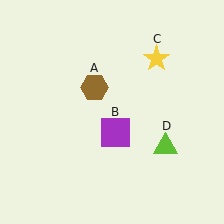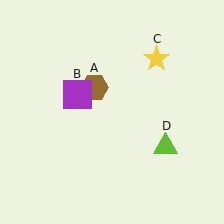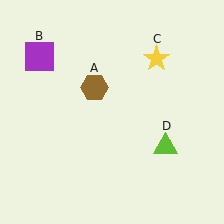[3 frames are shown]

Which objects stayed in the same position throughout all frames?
Brown hexagon (object A) and yellow star (object C) and lime triangle (object D) remained stationary.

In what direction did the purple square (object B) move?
The purple square (object B) moved up and to the left.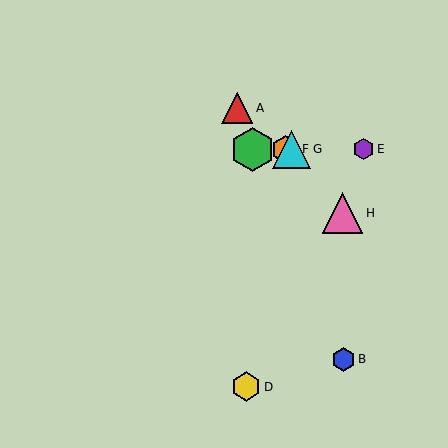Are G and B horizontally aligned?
No, G is at y≈149 and B is at y≈359.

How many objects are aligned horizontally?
4 objects (C, E, F, G) are aligned horizontally.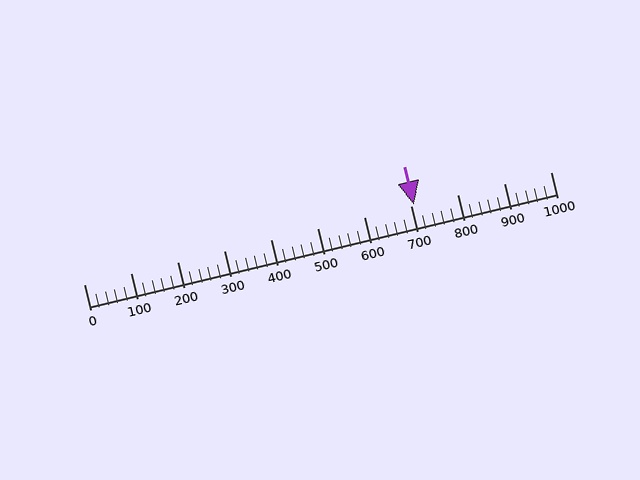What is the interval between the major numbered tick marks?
The major tick marks are spaced 100 units apart.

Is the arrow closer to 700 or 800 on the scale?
The arrow is closer to 700.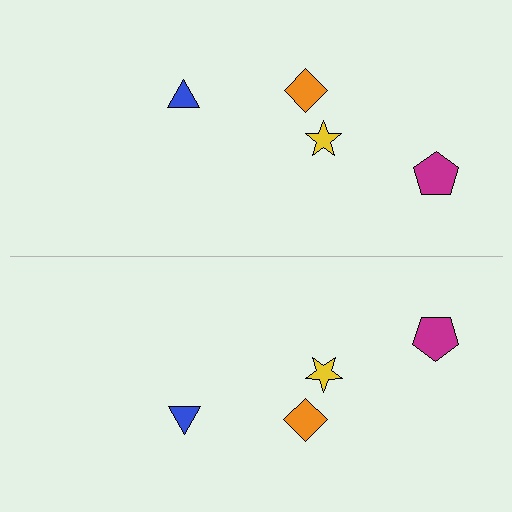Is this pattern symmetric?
Yes, this pattern has bilateral (reflection) symmetry.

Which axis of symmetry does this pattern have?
The pattern has a horizontal axis of symmetry running through the center of the image.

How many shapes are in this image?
There are 8 shapes in this image.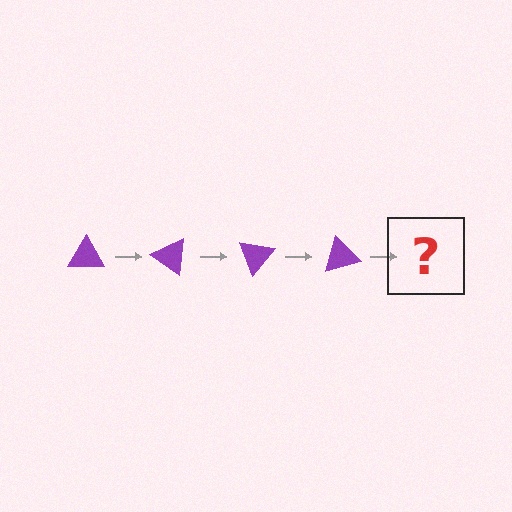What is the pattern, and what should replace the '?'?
The pattern is that the triangle rotates 35 degrees each step. The '?' should be a purple triangle rotated 140 degrees.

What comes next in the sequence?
The next element should be a purple triangle rotated 140 degrees.